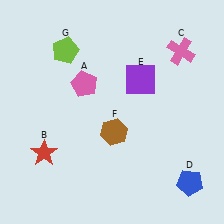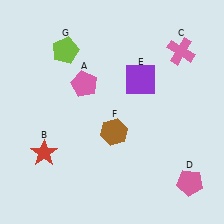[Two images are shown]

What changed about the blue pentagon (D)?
In Image 1, D is blue. In Image 2, it changed to pink.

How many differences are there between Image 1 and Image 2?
There is 1 difference between the two images.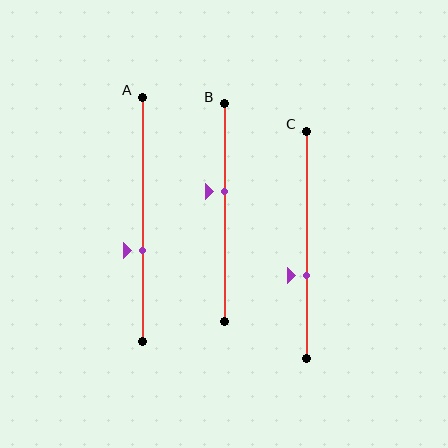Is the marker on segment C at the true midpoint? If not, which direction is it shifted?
No, the marker on segment C is shifted downward by about 14% of the segment length.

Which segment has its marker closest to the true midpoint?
Segment B has its marker closest to the true midpoint.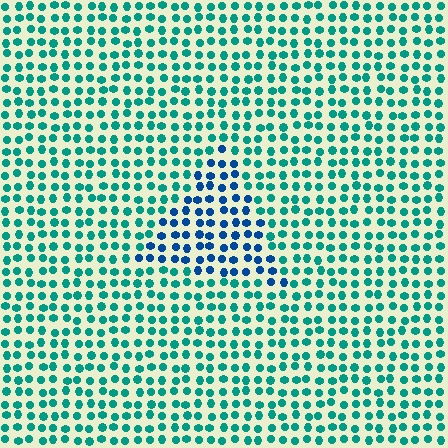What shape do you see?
I see a triangle.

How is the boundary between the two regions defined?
The boundary is defined purely by a slight shift in hue (about 41 degrees). Spacing, size, and orientation are identical on both sides.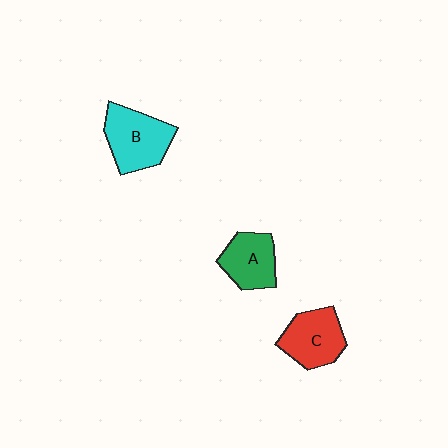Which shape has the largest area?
Shape B (cyan).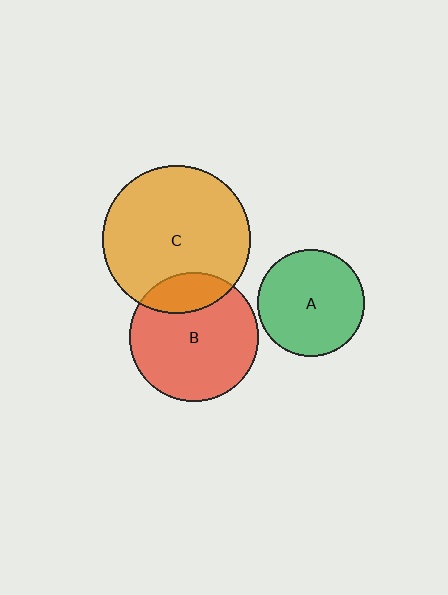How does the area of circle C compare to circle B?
Approximately 1.3 times.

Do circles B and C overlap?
Yes.